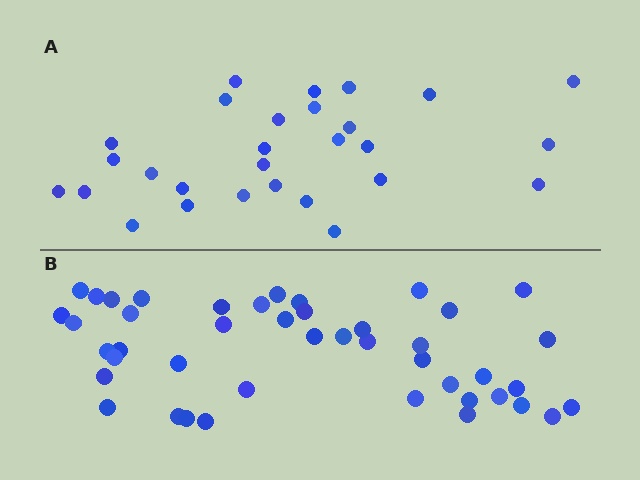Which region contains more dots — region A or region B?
Region B (the bottom region) has more dots.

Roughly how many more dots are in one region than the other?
Region B has approximately 15 more dots than region A.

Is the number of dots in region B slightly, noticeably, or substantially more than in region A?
Region B has substantially more. The ratio is roughly 1.6 to 1.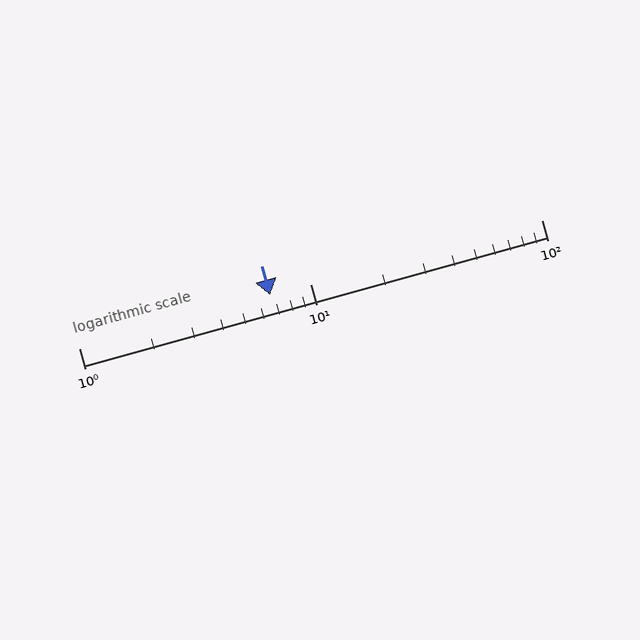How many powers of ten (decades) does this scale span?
The scale spans 2 decades, from 1 to 100.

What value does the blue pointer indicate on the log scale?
The pointer indicates approximately 6.7.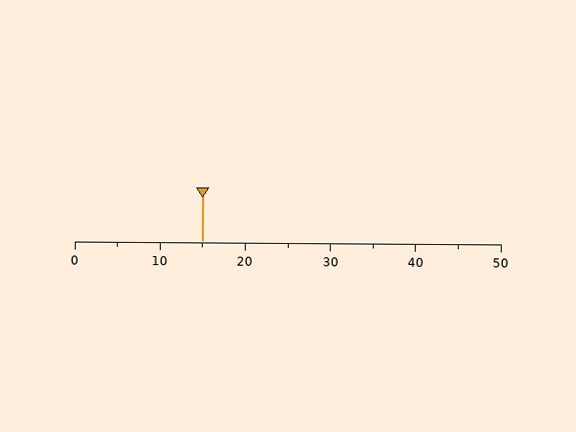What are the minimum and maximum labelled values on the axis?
The axis runs from 0 to 50.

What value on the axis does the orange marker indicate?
The marker indicates approximately 15.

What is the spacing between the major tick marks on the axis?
The major ticks are spaced 10 apart.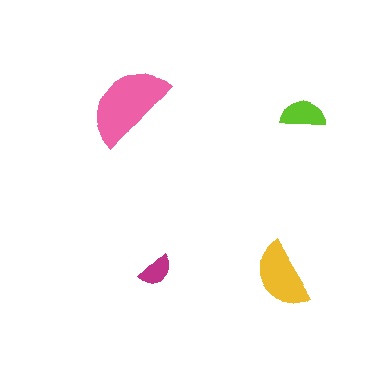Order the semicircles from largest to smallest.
the pink one, the yellow one, the lime one, the magenta one.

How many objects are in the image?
There are 4 objects in the image.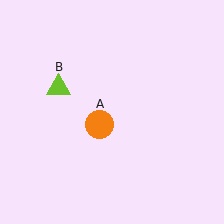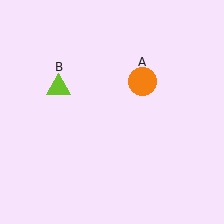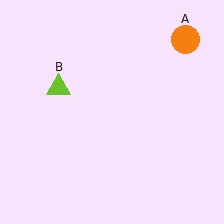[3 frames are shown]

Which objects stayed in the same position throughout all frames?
Lime triangle (object B) remained stationary.